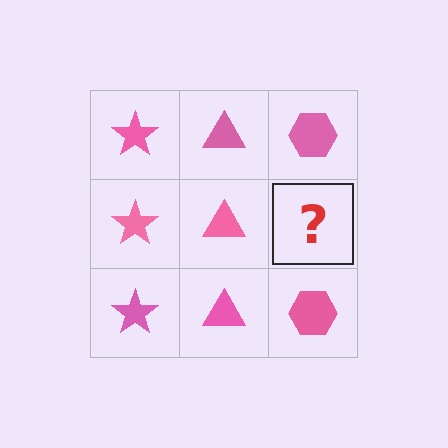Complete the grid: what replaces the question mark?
The question mark should be replaced with a pink hexagon.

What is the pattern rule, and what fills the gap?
The rule is that each column has a consistent shape. The gap should be filled with a pink hexagon.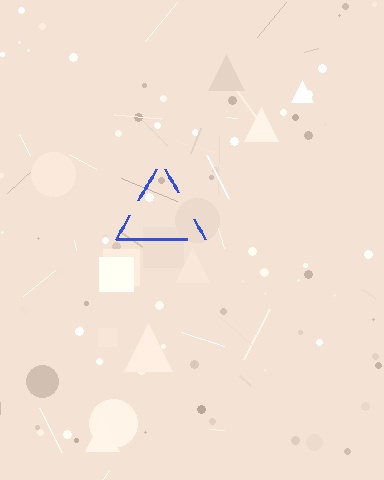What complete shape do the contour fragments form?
The contour fragments form a triangle.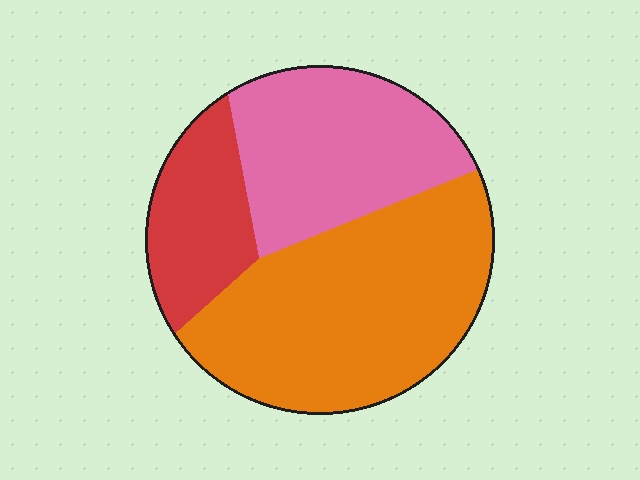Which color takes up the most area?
Orange, at roughly 50%.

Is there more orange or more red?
Orange.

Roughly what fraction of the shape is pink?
Pink takes up between a sixth and a third of the shape.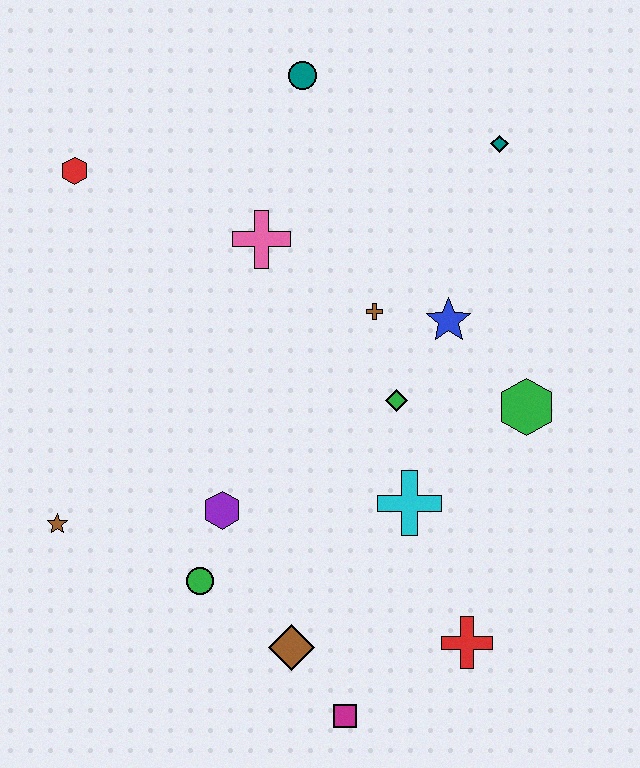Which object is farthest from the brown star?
The teal diamond is farthest from the brown star.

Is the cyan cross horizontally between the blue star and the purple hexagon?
Yes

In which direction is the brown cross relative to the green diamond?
The brown cross is above the green diamond.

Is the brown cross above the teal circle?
No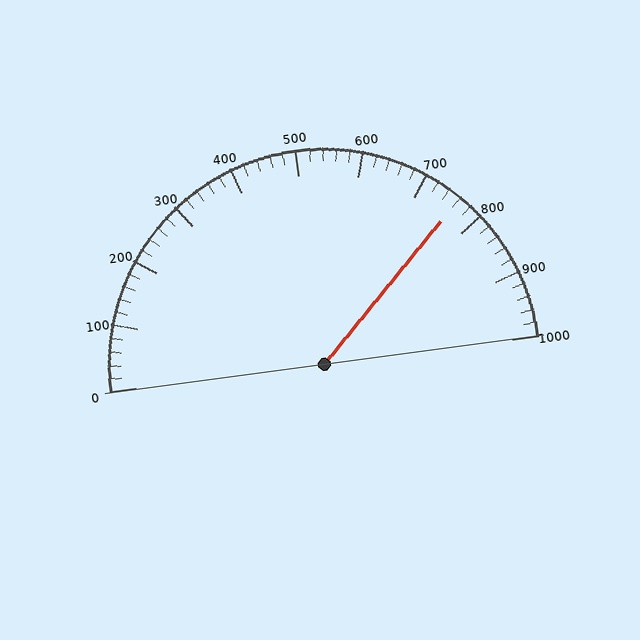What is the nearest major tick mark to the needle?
The nearest major tick mark is 800.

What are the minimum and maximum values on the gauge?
The gauge ranges from 0 to 1000.